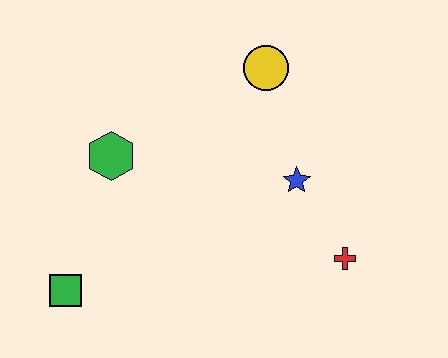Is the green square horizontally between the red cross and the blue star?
No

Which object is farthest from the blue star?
The green square is farthest from the blue star.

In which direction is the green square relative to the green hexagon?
The green square is below the green hexagon.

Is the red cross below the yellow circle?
Yes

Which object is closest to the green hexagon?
The green square is closest to the green hexagon.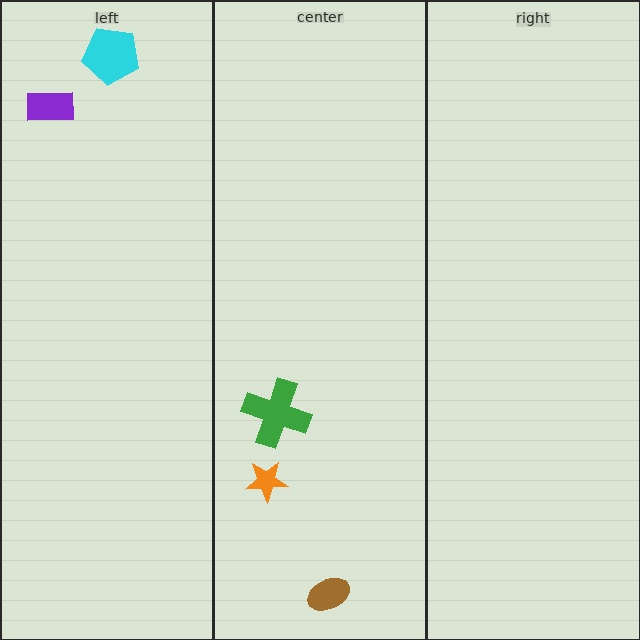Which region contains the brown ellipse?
The center region.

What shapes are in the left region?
The cyan pentagon, the purple rectangle.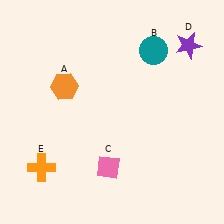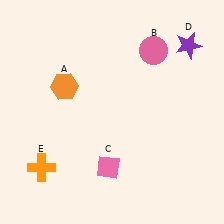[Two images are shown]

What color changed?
The circle (B) changed from teal in Image 1 to pink in Image 2.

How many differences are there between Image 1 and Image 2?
There is 1 difference between the two images.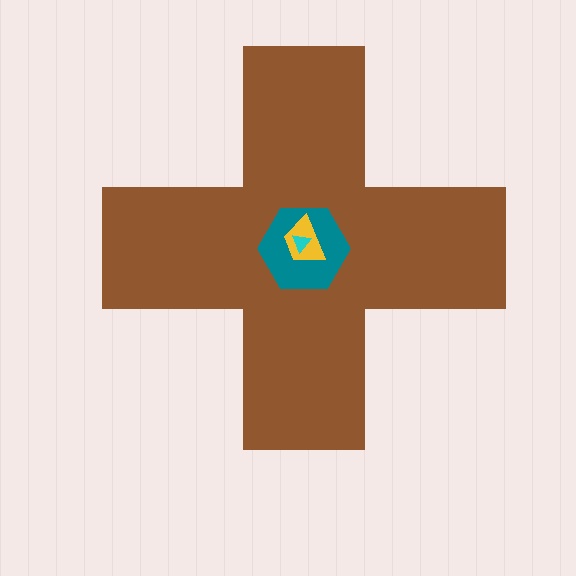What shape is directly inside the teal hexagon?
The yellow trapezoid.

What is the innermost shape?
The cyan triangle.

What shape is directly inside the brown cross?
The teal hexagon.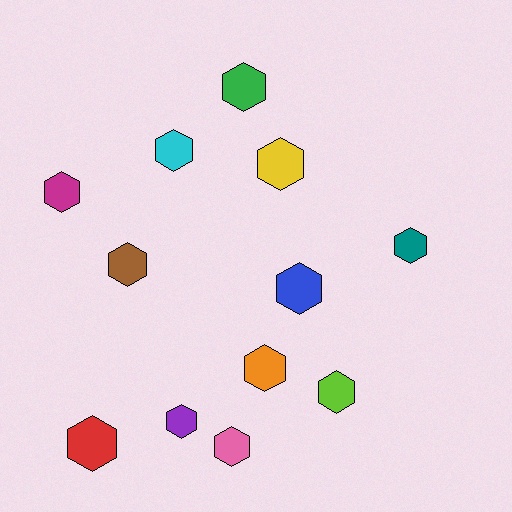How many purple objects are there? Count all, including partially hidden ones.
There is 1 purple object.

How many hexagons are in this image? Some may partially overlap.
There are 12 hexagons.